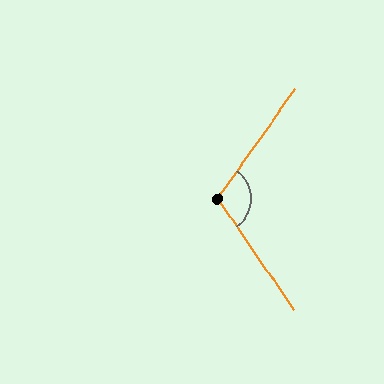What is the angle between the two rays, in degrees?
Approximately 110 degrees.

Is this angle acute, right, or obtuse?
It is obtuse.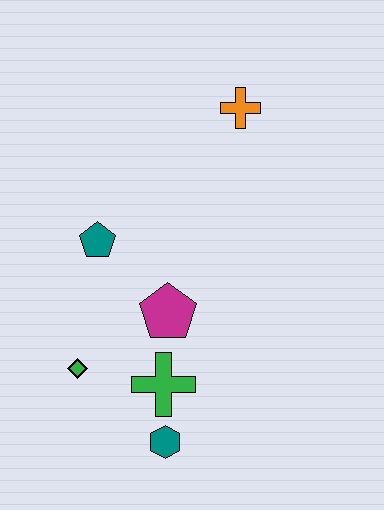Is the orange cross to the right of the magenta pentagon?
Yes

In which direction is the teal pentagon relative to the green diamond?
The teal pentagon is above the green diamond.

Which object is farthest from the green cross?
The orange cross is farthest from the green cross.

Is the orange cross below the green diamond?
No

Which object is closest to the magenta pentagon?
The green cross is closest to the magenta pentagon.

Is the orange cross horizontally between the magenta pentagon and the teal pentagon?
No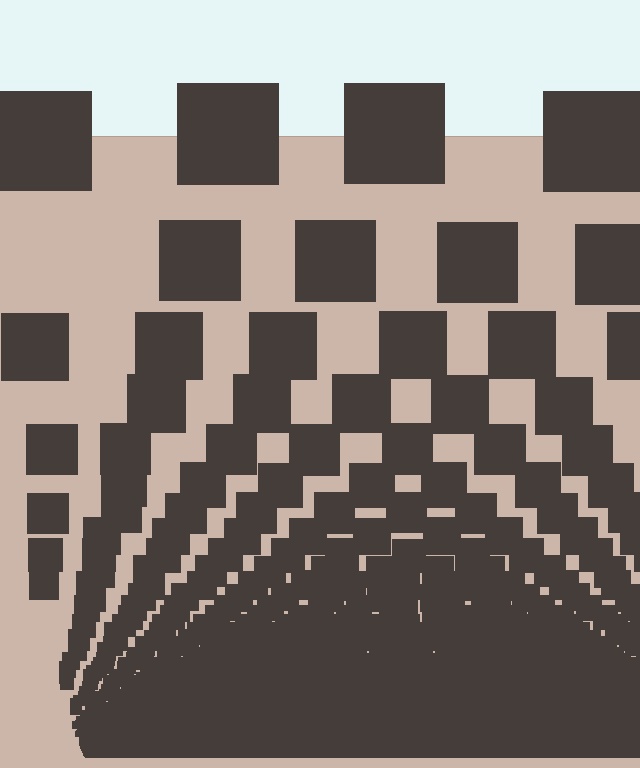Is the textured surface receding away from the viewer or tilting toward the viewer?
The surface appears to tilt toward the viewer. Texture elements get larger and sparser toward the top.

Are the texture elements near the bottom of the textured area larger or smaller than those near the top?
Smaller. The gradient is inverted — elements near the bottom are smaller and denser.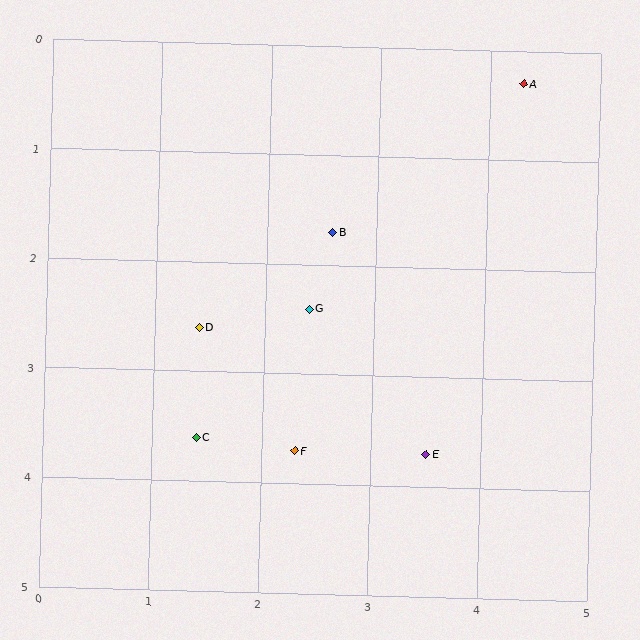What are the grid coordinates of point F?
Point F is at approximately (2.3, 3.7).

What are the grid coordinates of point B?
Point B is at approximately (2.6, 1.7).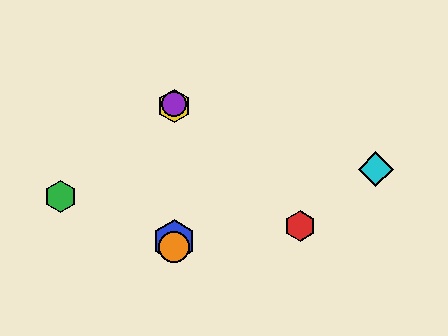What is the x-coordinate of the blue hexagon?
The blue hexagon is at x≈174.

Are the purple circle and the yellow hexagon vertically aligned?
Yes, both are at x≈174.